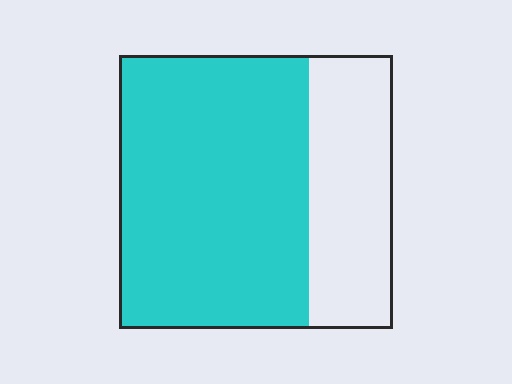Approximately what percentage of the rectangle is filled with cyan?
Approximately 70%.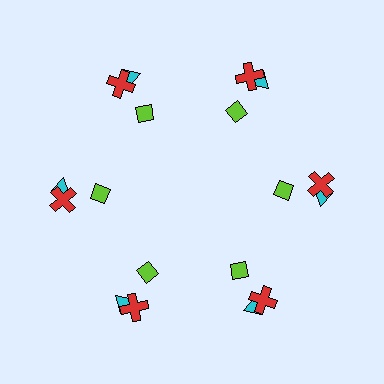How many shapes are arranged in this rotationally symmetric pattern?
There are 18 shapes, arranged in 6 groups of 3.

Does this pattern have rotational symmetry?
Yes, this pattern has 6-fold rotational symmetry. It looks the same after rotating 60 degrees around the center.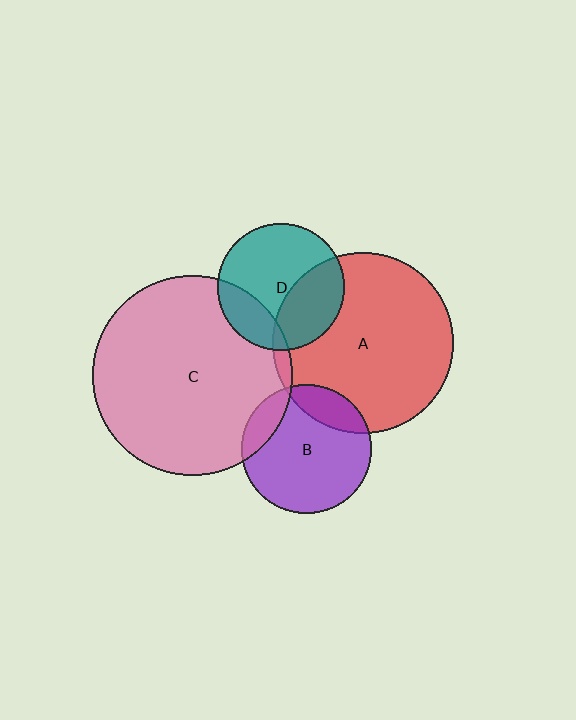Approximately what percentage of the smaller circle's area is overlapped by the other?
Approximately 5%.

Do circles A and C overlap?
Yes.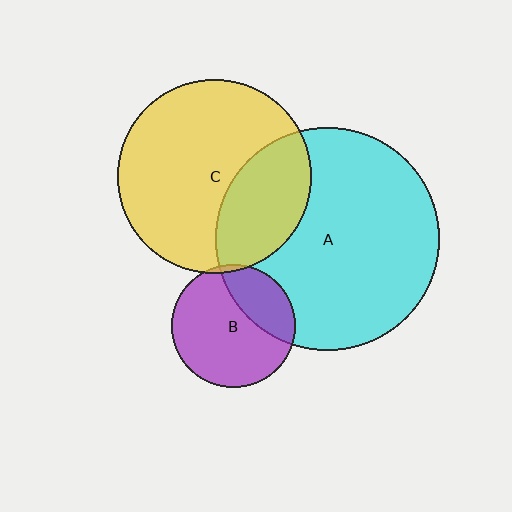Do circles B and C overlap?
Yes.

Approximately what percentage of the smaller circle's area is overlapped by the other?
Approximately 5%.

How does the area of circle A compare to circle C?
Approximately 1.3 times.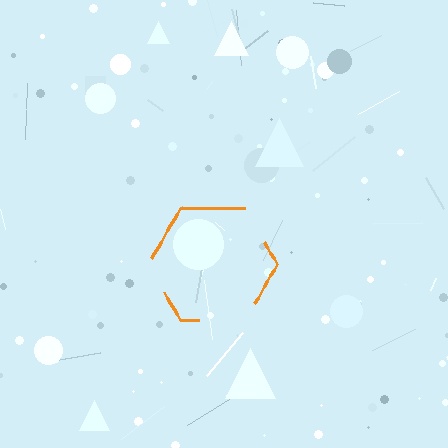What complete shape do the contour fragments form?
The contour fragments form a hexagon.